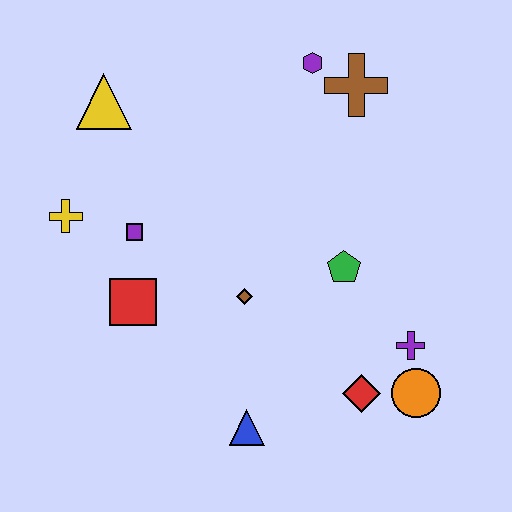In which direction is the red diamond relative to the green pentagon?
The red diamond is below the green pentagon.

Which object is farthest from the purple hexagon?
The blue triangle is farthest from the purple hexagon.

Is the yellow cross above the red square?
Yes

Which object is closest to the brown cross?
The purple hexagon is closest to the brown cross.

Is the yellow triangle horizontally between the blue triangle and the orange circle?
No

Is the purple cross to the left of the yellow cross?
No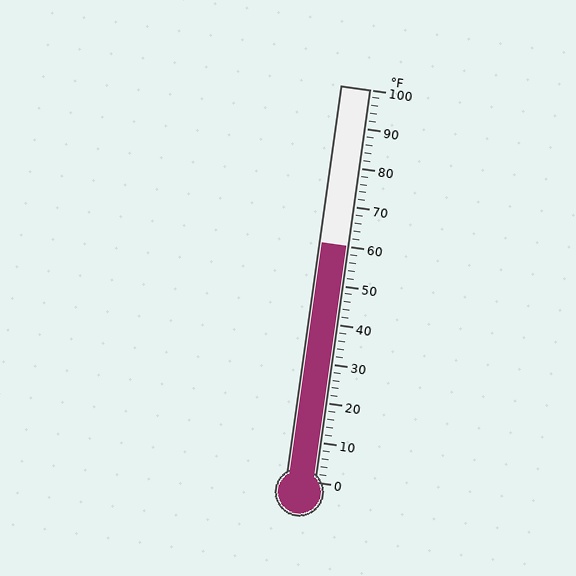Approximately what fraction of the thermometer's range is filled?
The thermometer is filled to approximately 60% of its range.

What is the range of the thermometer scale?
The thermometer scale ranges from 0°F to 100°F.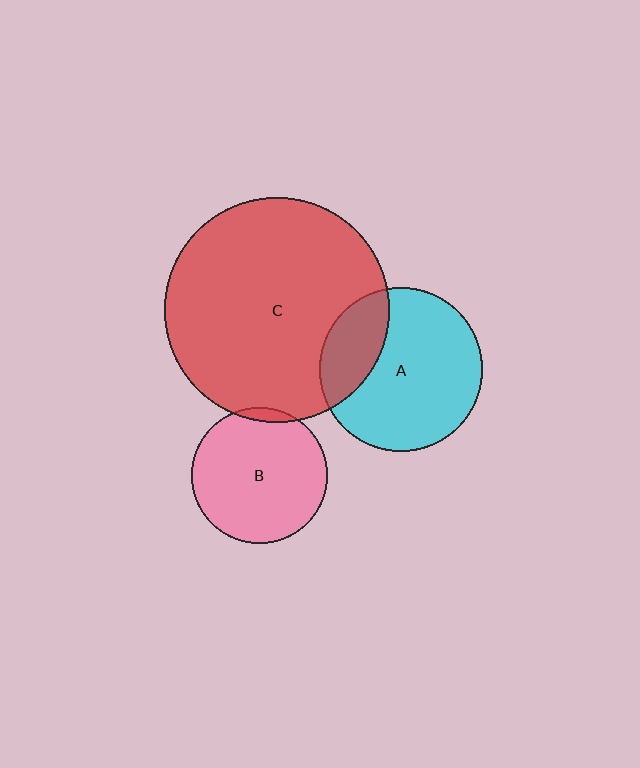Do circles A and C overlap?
Yes.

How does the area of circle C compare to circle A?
Approximately 1.9 times.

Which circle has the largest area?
Circle C (red).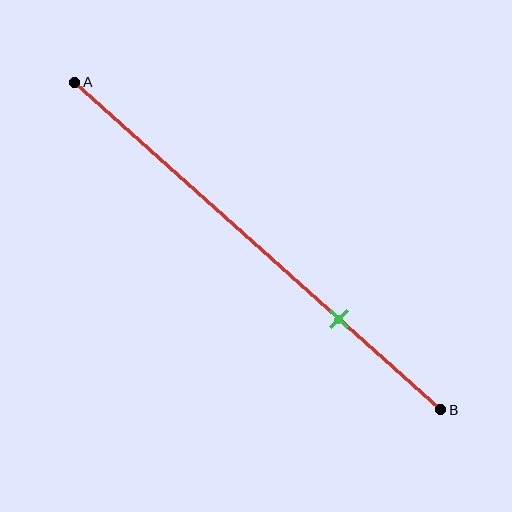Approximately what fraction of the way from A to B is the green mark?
The green mark is approximately 70% of the way from A to B.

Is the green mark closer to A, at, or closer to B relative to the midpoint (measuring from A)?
The green mark is closer to point B than the midpoint of segment AB.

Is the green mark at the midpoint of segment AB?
No, the mark is at about 70% from A, not at the 50% midpoint.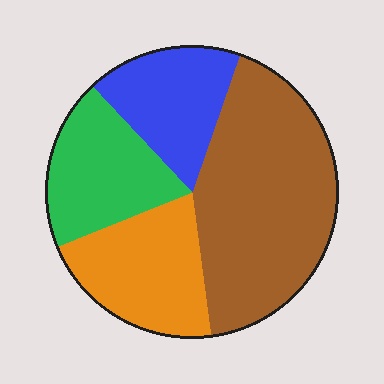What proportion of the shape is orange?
Orange takes up between a sixth and a third of the shape.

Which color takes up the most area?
Brown, at roughly 40%.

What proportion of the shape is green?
Green covers 19% of the shape.